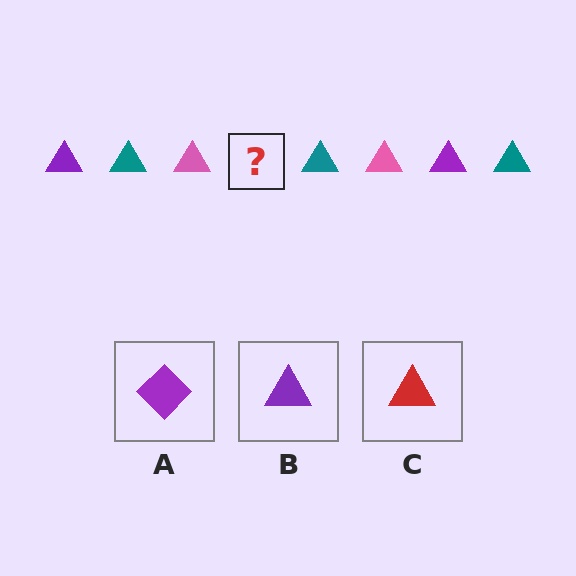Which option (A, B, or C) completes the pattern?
B.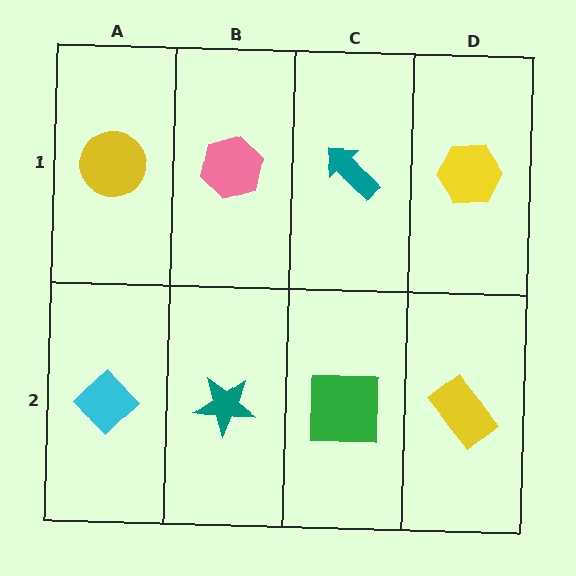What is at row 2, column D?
A yellow rectangle.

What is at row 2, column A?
A cyan diamond.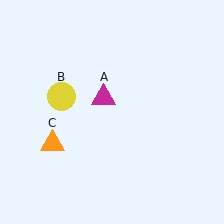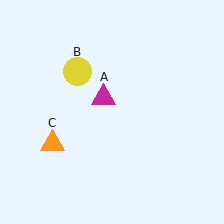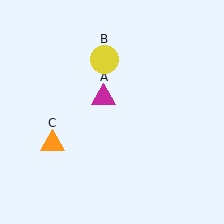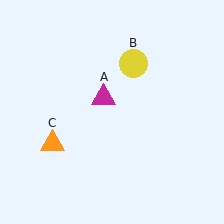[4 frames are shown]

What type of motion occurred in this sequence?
The yellow circle (object B) rotated clockwise around the center of the scene.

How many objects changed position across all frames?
1 object changed position: yellow circle (object B).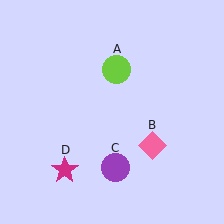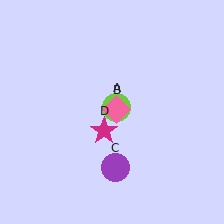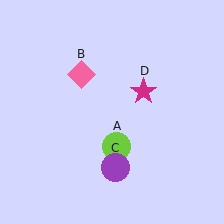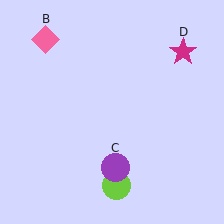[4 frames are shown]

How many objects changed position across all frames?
3 objects changed position: lime circle (object A), pink diamond (object B), magenta star (object D).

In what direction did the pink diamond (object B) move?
The pink diamond (object B) moved up and to the left.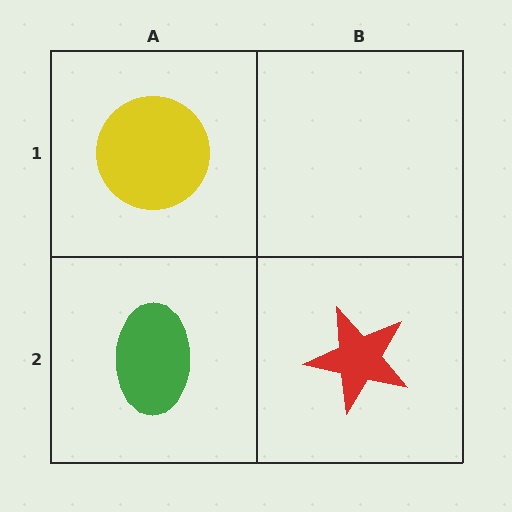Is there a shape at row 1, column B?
No, that cell is empty.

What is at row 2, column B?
A red star.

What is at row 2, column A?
A green ellipse.